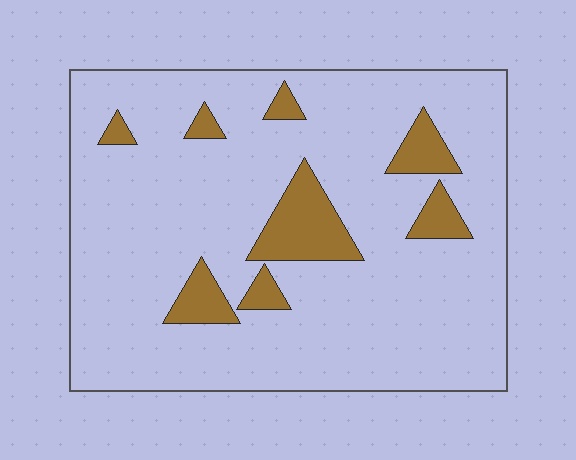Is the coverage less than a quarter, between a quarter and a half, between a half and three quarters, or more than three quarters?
Less than a quarter.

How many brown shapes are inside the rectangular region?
8.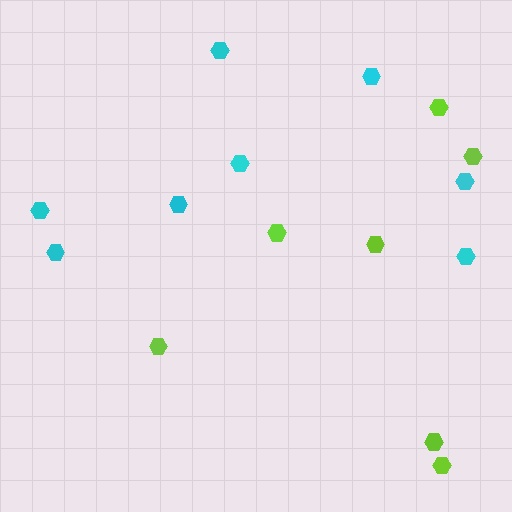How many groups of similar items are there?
There are 2 groups: one group of lime hexagons (7) and one group of cyan hexagons (8).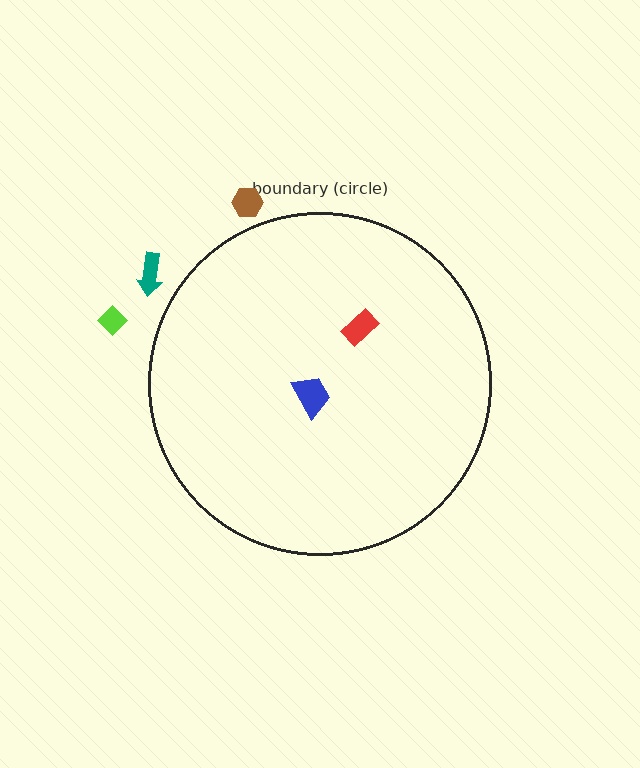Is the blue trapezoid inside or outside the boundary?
Inside.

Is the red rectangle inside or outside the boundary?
Inside.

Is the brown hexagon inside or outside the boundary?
Outside.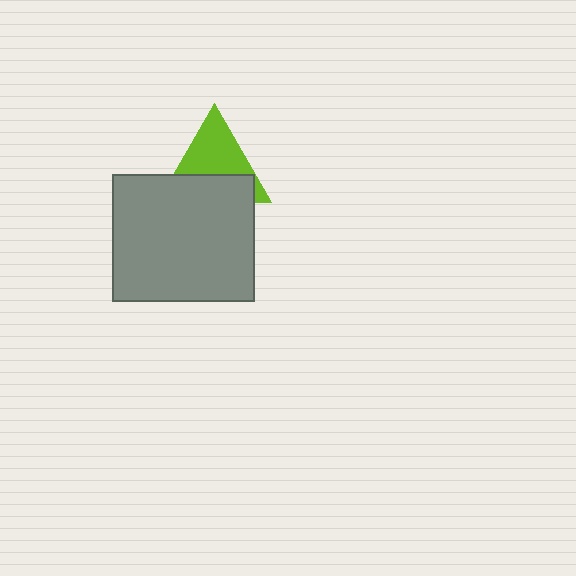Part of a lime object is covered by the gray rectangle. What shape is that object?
It is a triangle.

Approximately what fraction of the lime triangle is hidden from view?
Roughly 46% of the lime triangle is hidden behind the gray rectangle.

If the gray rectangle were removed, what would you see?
You would see the complete lime triangle.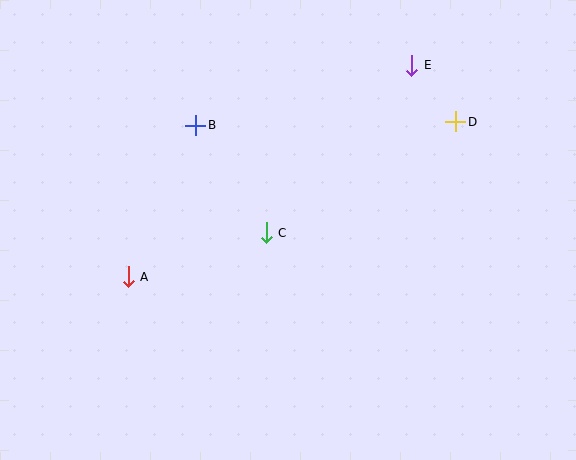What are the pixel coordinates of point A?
Point A is at (128, 277).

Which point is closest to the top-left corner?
Point B is closest to the top-left corner.